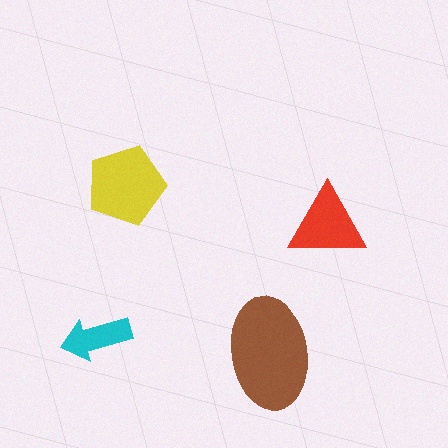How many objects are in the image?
There are 4 objects in the image.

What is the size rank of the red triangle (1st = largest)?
3rd.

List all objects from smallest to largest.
The cyan arrow, the red triangle, the yellow pentagon, the brown ellipse.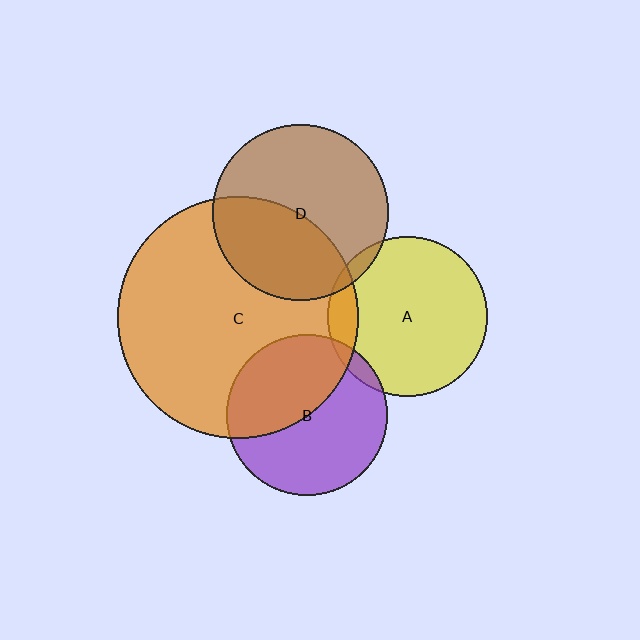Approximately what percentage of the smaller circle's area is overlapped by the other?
Approximately 40%.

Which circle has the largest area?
Circle C (orange).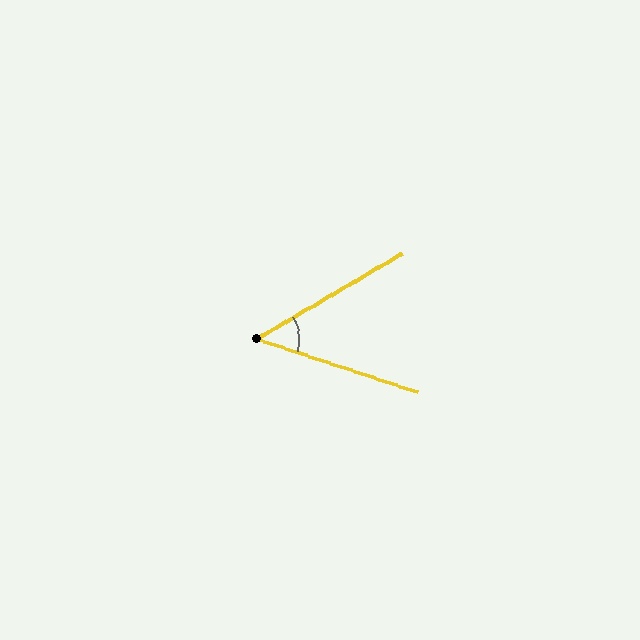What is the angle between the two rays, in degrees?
Approximately 48 degrees.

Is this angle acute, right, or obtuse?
It is acute.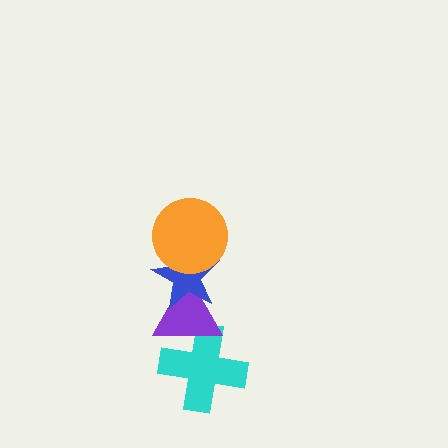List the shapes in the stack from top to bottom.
From top to bottom: the orange circle, the blue star, the purple triangle, the cyan cross.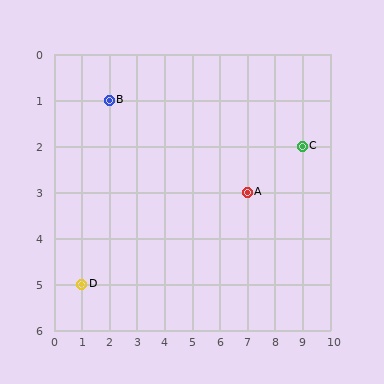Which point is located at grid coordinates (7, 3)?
Point A is at (7, 3).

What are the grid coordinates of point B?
Point B is at grid coordinates (2, 1).